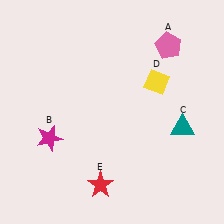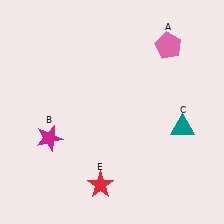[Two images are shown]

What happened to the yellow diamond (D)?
The yellow diamond (D) was removed in Image 2. It was in the top-right area of Image 1.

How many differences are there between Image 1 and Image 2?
There is 1 difference between the two images.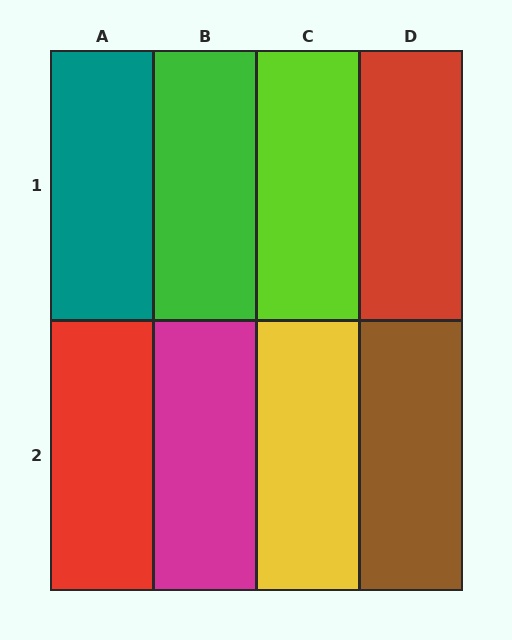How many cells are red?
2 cells are red.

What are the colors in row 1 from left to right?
Teal, green, lime, red.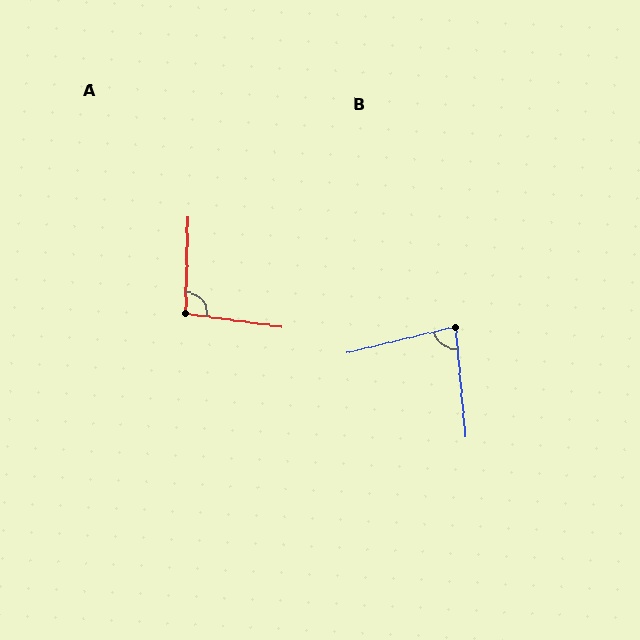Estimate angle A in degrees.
Approximately 97 degrees.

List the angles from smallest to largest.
B (81°), A (97°).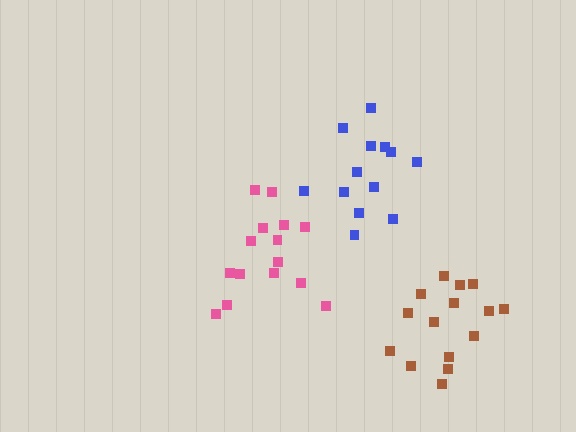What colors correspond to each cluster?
The clusters are colored: brown, pink, blue.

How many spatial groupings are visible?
There are 3 spatial groupings.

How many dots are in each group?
Group 1: 15 dots, Group 2: 15 dots, Group 3: 13 dots (43 total).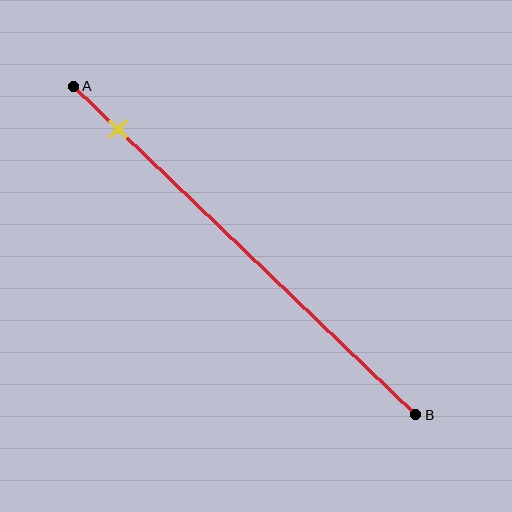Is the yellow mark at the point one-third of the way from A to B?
No, the mark is at about 15% from A, not at the 33% one-third point.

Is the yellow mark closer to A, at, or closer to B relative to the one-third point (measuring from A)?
The yellow mark is closer to point A than the one-third point of segment AB.